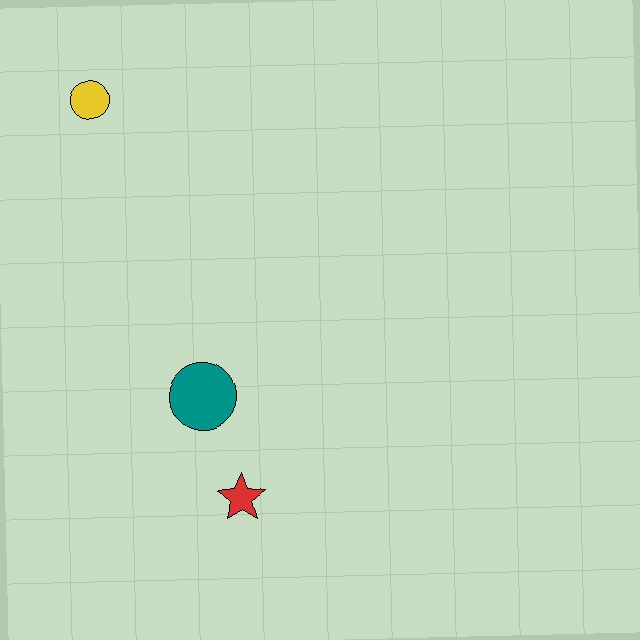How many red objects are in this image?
There is 1 red object.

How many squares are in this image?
There are no squares.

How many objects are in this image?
There are 3 objects.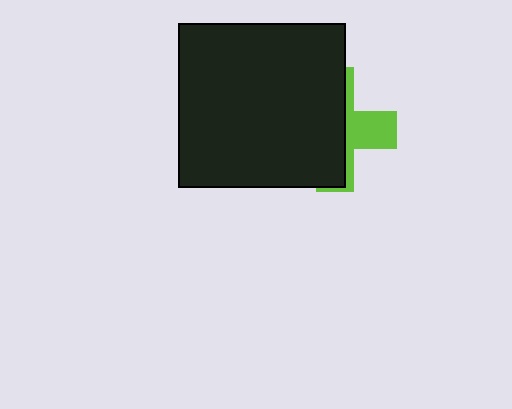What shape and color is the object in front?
The object in front is a black rectangle.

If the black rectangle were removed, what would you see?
You would see the complete lime cross.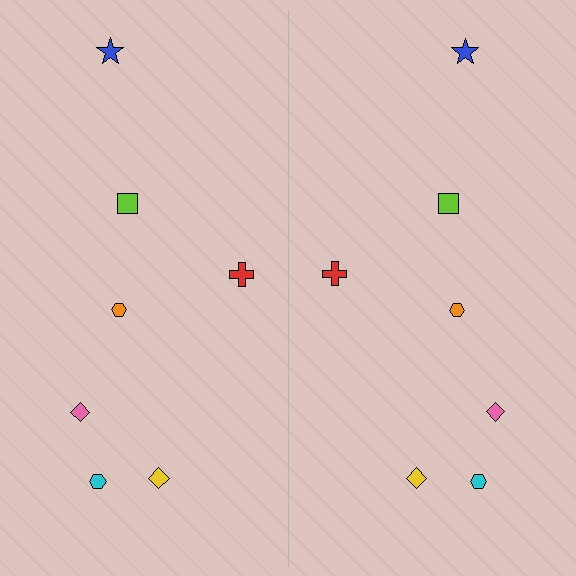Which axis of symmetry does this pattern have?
The pattern has a vertical axis of symmetry running through the center of the image.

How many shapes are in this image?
There are 14 shapes in this image.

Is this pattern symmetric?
Yes, this pattern has bilateral (reflection) symmetry.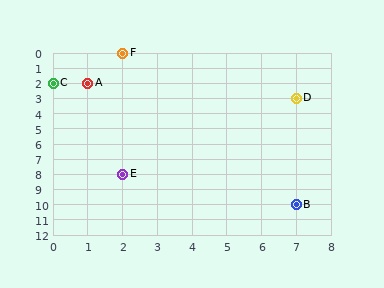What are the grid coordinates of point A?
Point A is at grid coordinates (1, 2).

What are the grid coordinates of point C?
Point C is at grid coordinates (0, 2).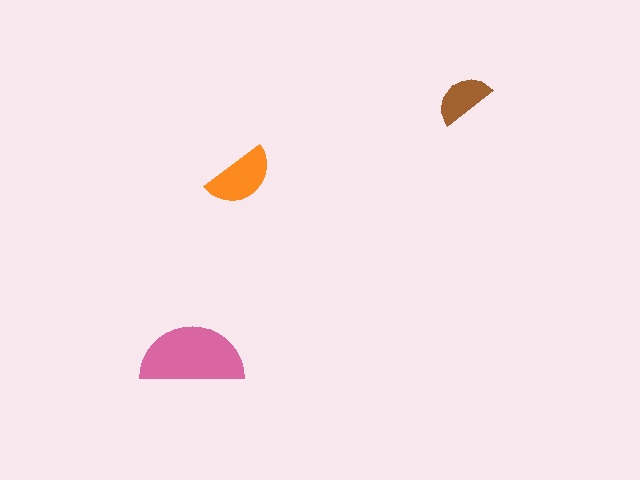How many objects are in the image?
There are 3 objects in the image.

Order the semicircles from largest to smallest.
the pink one, the orange one, the brown one.